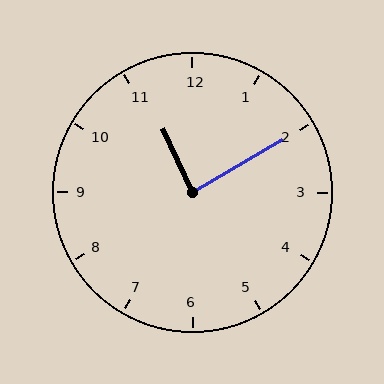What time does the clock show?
11:10.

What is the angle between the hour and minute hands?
Approximately 85 degrees.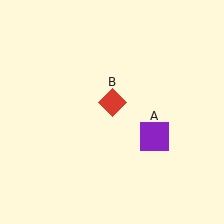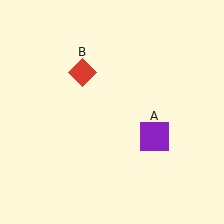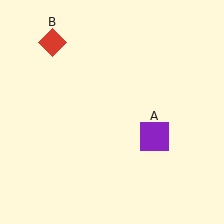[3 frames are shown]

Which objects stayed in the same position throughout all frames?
Purple square (object A) remained stationary.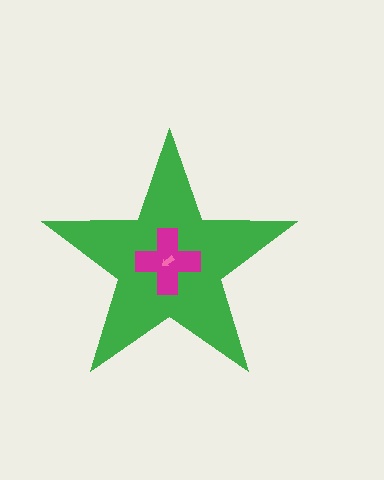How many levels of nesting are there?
3.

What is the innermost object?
The pink arrow.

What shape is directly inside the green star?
The magenta cross.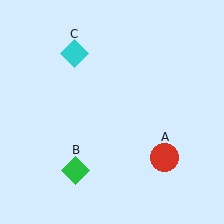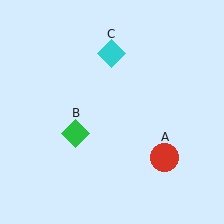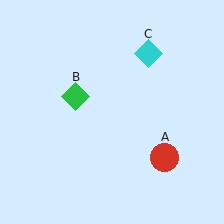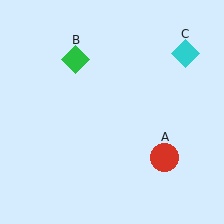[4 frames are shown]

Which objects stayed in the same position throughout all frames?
Red circle (object A) remained stationary.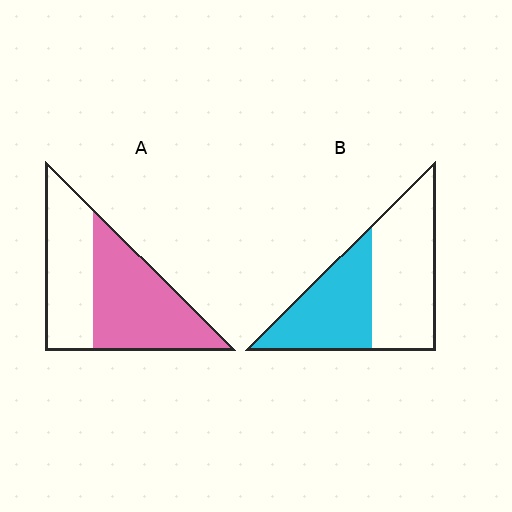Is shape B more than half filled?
No.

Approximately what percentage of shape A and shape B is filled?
A is approximately 55% and B is approximately 45%.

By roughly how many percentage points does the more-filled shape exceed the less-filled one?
By roughly 10 percentage points (A over B).